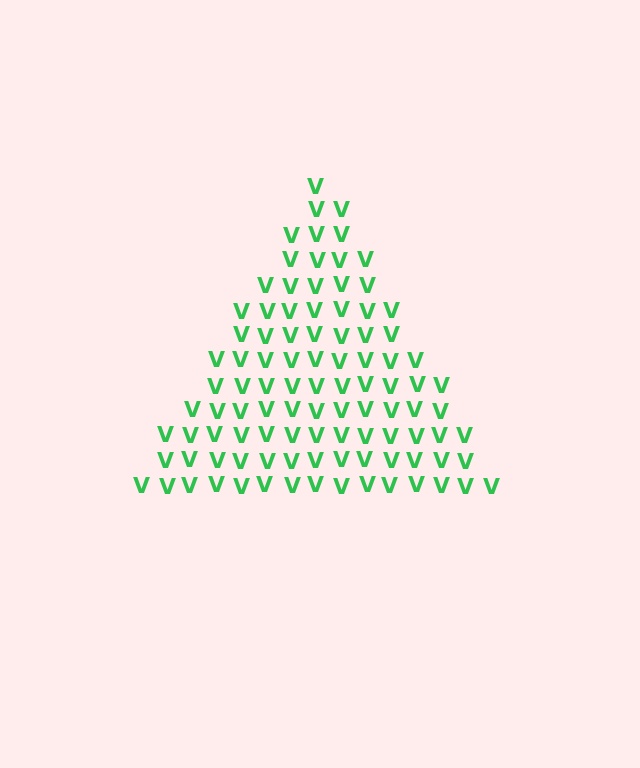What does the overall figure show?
The overall figure shows a triangle.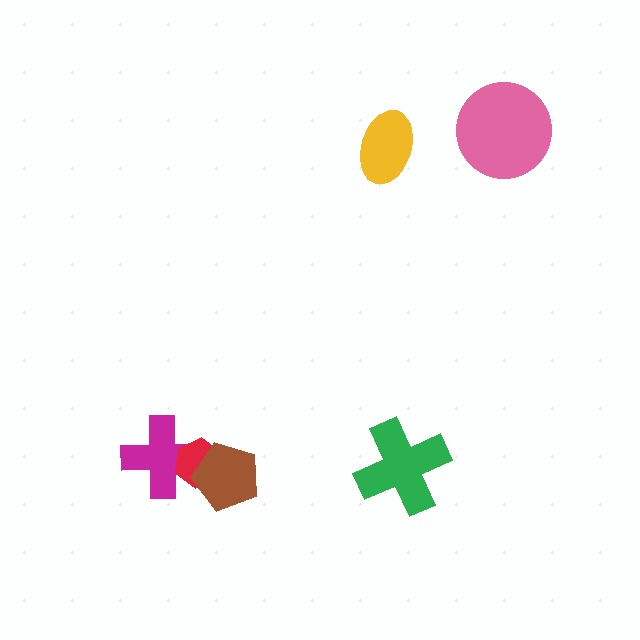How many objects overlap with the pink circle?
0 objects overlap with the pink circle.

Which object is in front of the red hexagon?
The brown pentagon is in front of the red hexagon.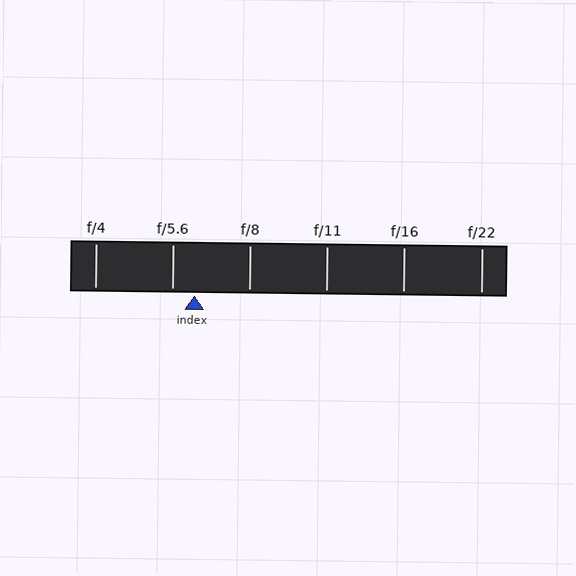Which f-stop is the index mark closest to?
The index mark is closest to f/5.6.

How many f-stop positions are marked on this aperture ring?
There are 6 f-stop positions marked.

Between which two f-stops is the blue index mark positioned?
The index mark is between f/5.6 and f/8.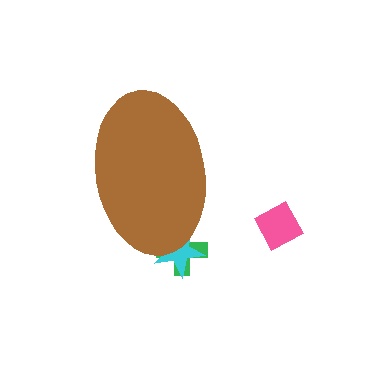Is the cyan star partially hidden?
Yes, the cyan star is partially hidden behind the brown ellipse.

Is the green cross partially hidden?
Yes, the green cross is partially hidden behind the brown ellipse.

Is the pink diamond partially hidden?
No, the pink diamond is fully visible.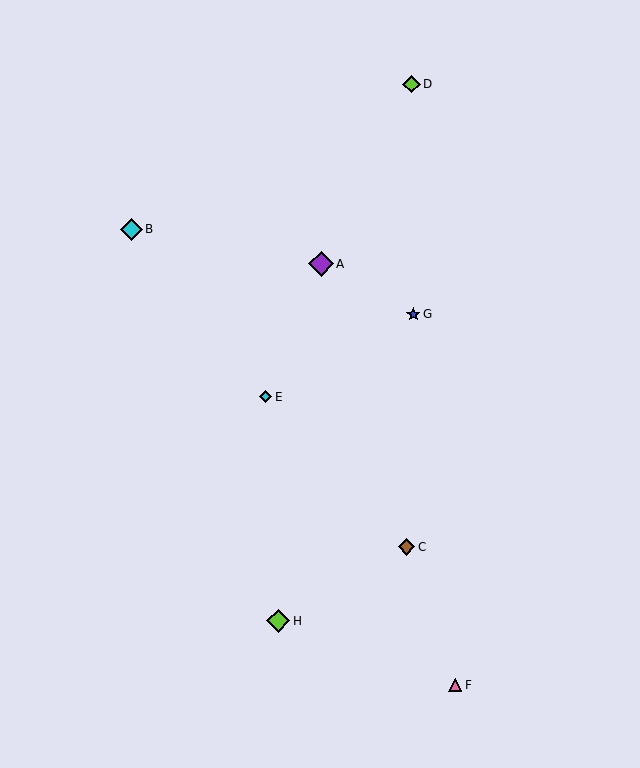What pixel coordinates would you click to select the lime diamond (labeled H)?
Click at (278, 621) to select the lime diamond H.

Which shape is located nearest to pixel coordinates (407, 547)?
The brown diamond (labeled C) at (407, 547) is nearest to that location.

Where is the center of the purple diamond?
The center of the purple diamond is at (321, 264).